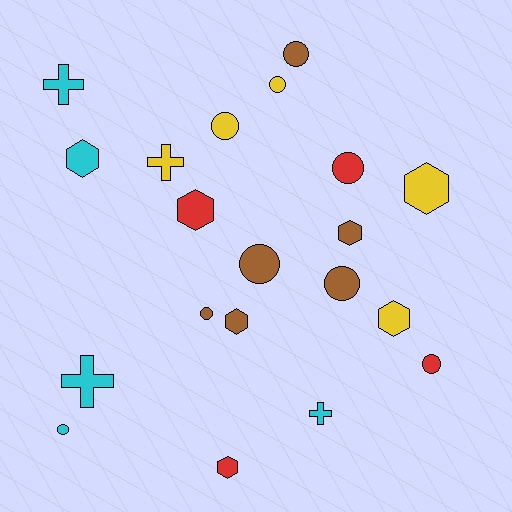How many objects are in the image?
There are 20 objects.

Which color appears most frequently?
Brown, with 6 objects.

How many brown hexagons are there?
There are 2 brown hexagons.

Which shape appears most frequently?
Circle, with 9 objects.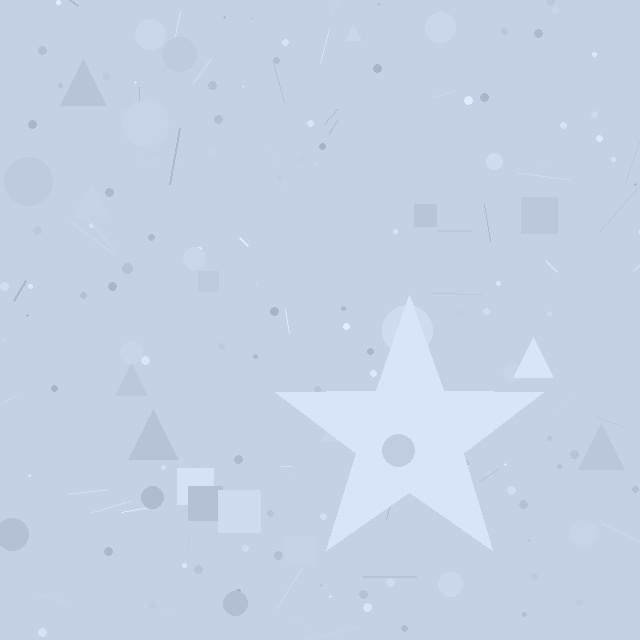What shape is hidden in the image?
A star is hidden in the image.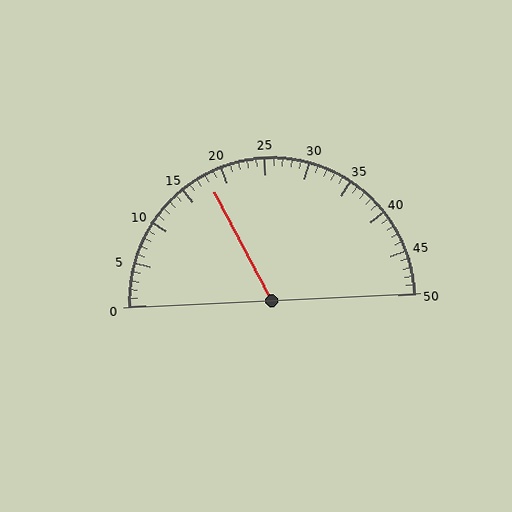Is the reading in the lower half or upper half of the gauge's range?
The reading is in the lower half of the range (0 to 50).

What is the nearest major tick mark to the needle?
The nearest major tick mark is 20.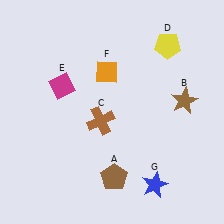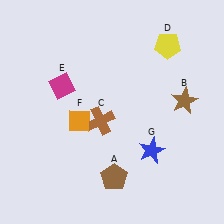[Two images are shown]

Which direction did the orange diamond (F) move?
The orange diamond (F) moved down.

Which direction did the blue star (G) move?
The blue star (G) moved up.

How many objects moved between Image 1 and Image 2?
2 objects moved between the two images.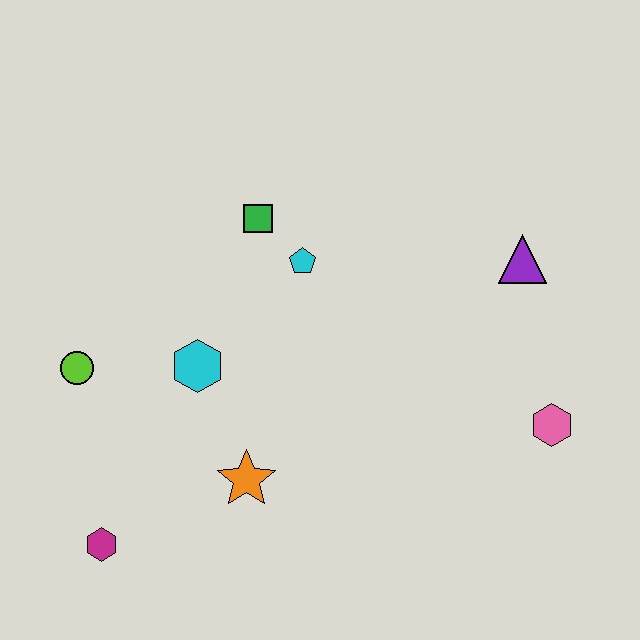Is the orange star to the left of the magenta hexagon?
No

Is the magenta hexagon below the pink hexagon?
Yes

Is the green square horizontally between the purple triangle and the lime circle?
Yes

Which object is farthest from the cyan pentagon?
The magenta hexagon is farthest from the cyan pentagon.